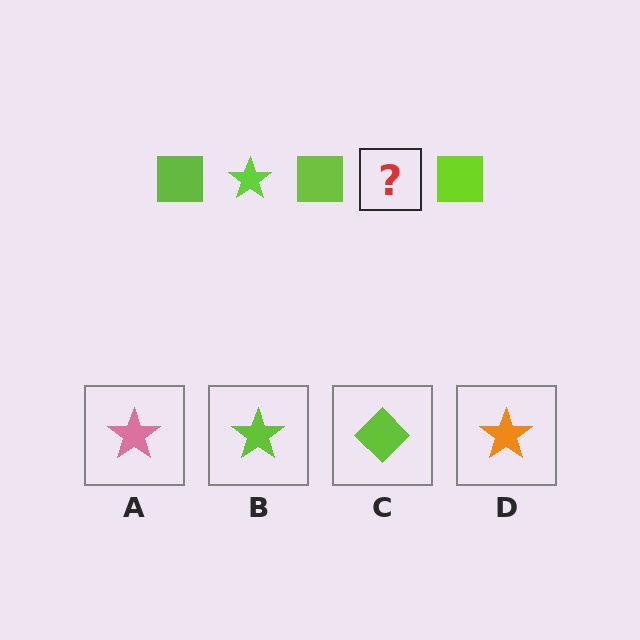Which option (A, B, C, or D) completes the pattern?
B.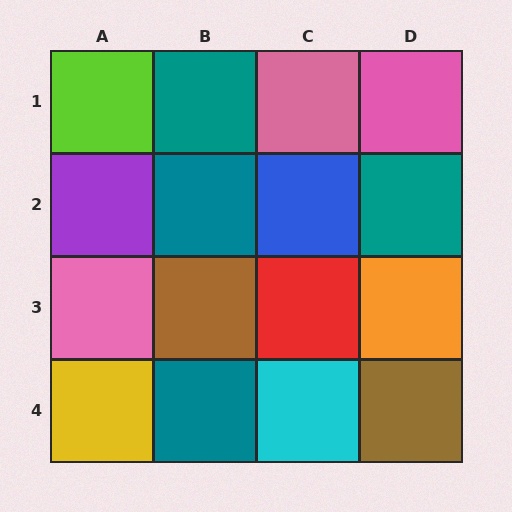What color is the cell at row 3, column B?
Brown.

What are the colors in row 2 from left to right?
Purple, teal, blue, teal.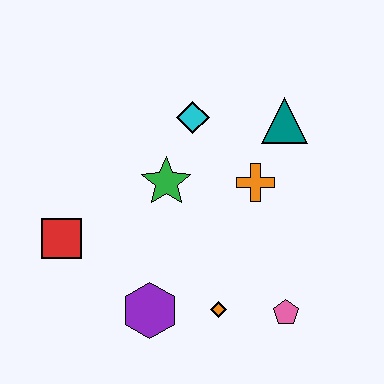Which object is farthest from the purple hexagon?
The teal triangle is farthest from the purple hexagon.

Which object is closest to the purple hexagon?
The orange diamond is closest to the purple hexagon.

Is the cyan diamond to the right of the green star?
Yes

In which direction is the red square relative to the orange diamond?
The red square is to the left of the orange diamond.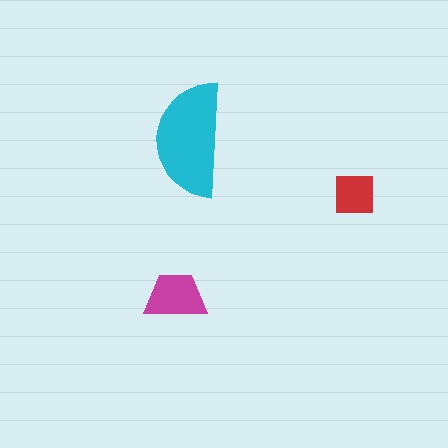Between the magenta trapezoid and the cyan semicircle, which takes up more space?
The cyan semicircle.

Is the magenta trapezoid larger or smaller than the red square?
Larger.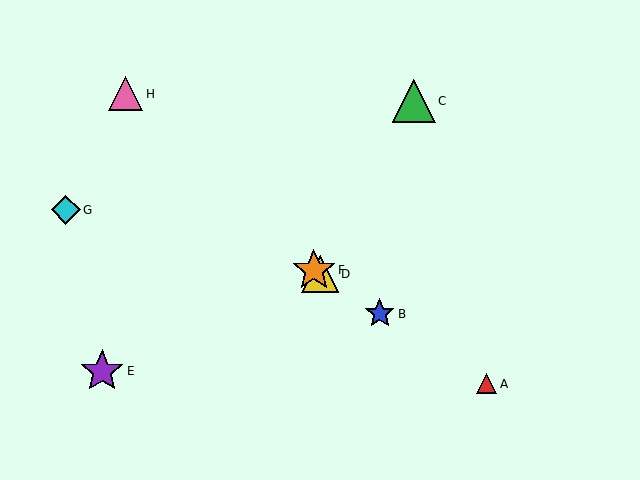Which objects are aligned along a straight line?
Objects A, B, D, F are aligned along a straight line.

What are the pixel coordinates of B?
Object B is at (380, 314).